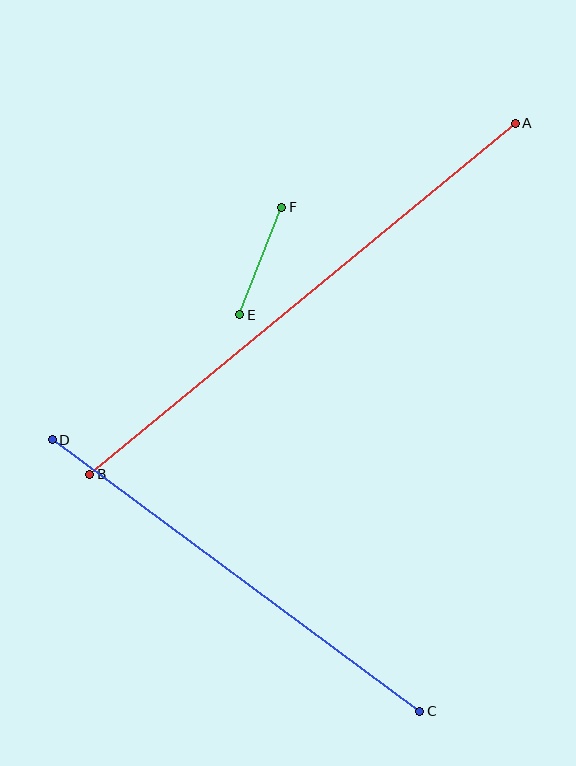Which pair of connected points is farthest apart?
Points A and B are farthest apart.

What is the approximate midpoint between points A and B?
The midpoint is at approximately (303, 299) pixels.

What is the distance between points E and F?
The distance is approximately 115 pixels.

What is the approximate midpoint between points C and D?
The midpoint is at approximately (236, 575) pixels.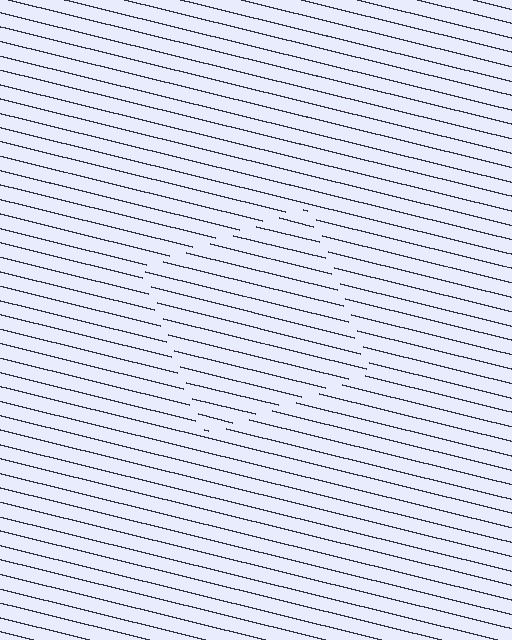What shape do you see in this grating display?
An illusory square. The interior of the shape contains the same grating, shifted by half a period — the contour is defined by the phase discontinuity where line-ends from the inner and outer gratings abut.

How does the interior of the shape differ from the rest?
The interior of the shape contains the same grating, shifted by half a period — the contour is defined by the phase discontinuity where line-ends from the inner and outer gratings abut.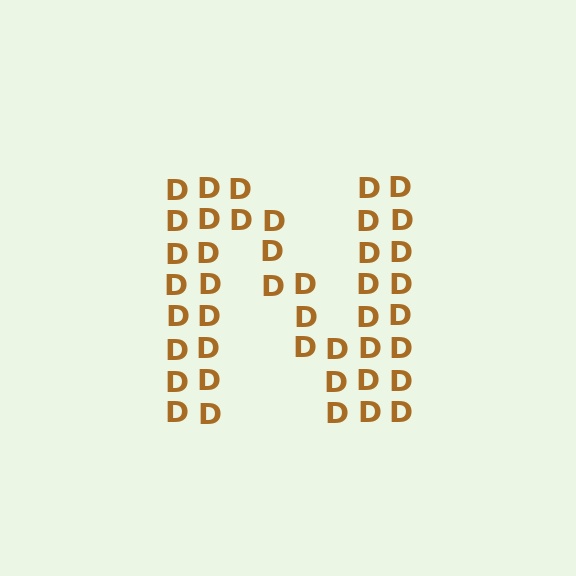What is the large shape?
The large shape is the letter N.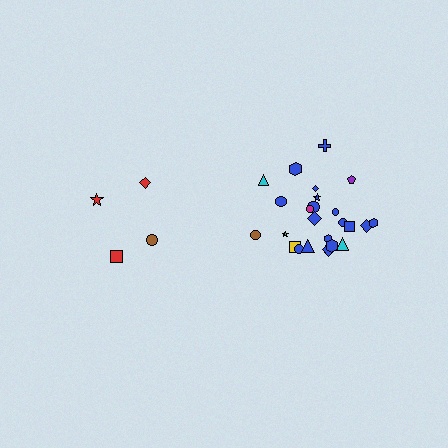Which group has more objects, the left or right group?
The right group.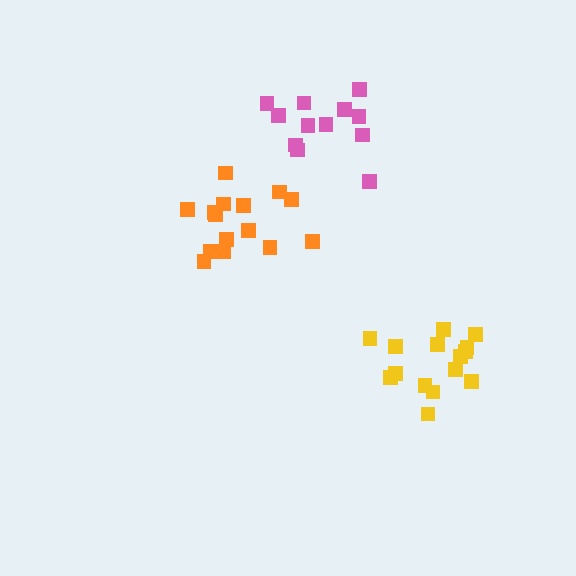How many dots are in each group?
Group 1: 12 dots, Group 2: 15 dots, Group 3: 15 dots (42 total).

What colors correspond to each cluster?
The clusters are colored: pink, yellow, orange.